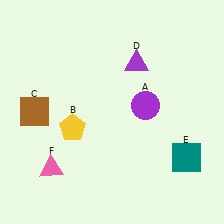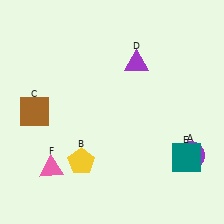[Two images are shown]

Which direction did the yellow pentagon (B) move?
The yellow pentagon (B) moved down.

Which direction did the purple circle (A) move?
The purple circle (A) moved down.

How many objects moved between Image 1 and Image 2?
2 objects moved between the two images.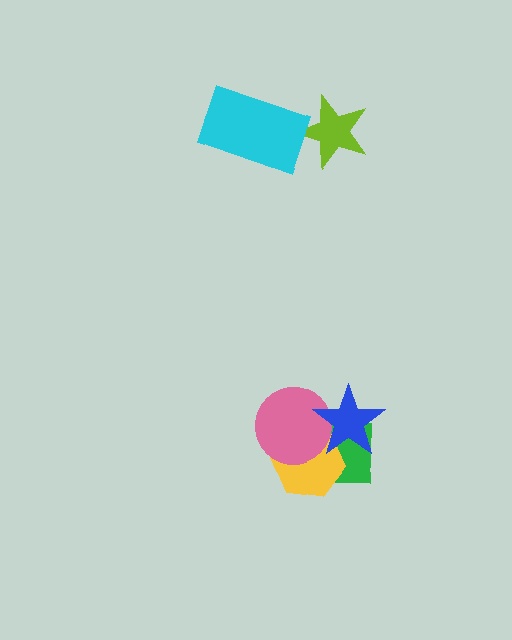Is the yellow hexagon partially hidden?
Yes, it is partially covered by another shape.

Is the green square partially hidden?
Yes, it is partially covered by another shape.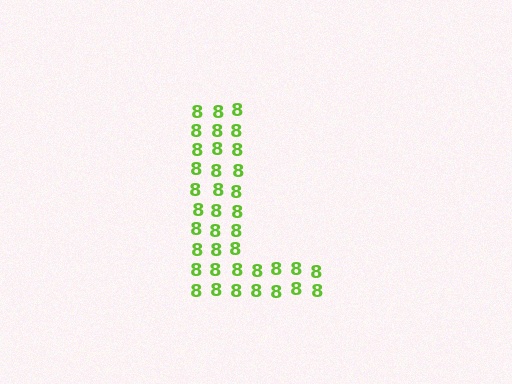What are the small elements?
The small elements are digit 8's.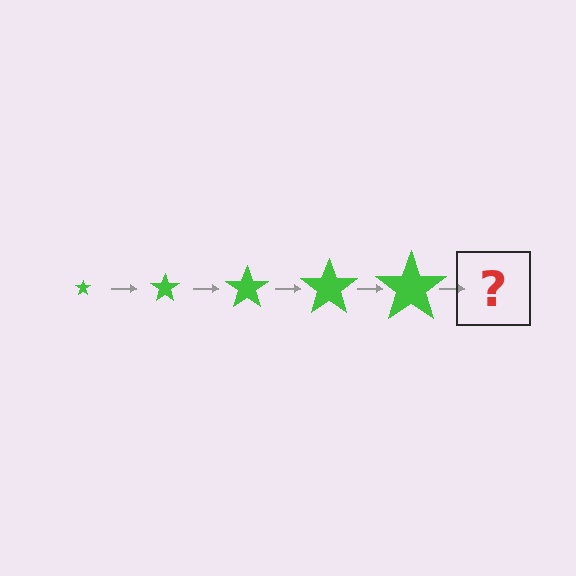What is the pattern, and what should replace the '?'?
The pattern is that the star gets progressively larger each step. The '?' should be a green star, larger than the previous one.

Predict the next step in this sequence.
The next step is a green star, larger than the previous one.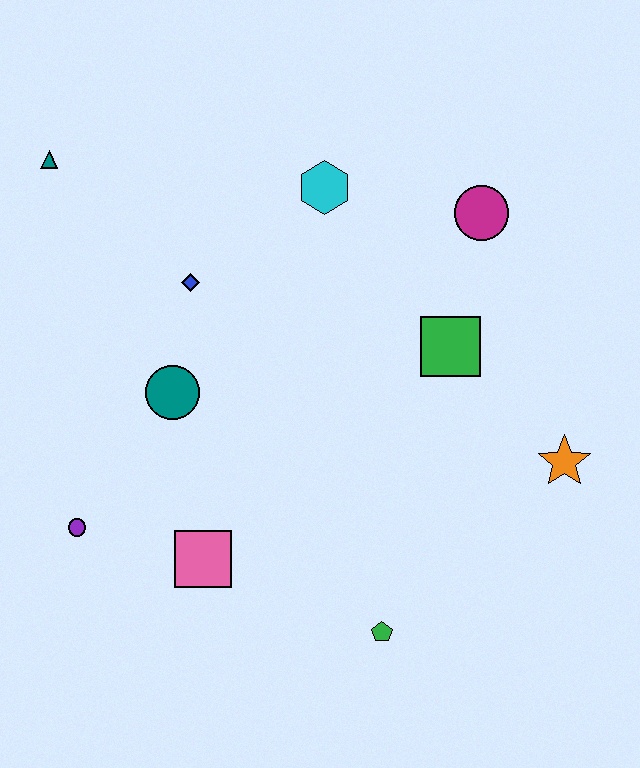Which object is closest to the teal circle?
The blue diamond is closest to the teal circle.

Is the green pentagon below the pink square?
Yes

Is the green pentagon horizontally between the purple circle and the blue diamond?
No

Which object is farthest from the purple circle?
The magenta circle is farthest from the purple circle.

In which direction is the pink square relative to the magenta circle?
The pink square is below the magenta circle.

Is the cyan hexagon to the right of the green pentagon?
No